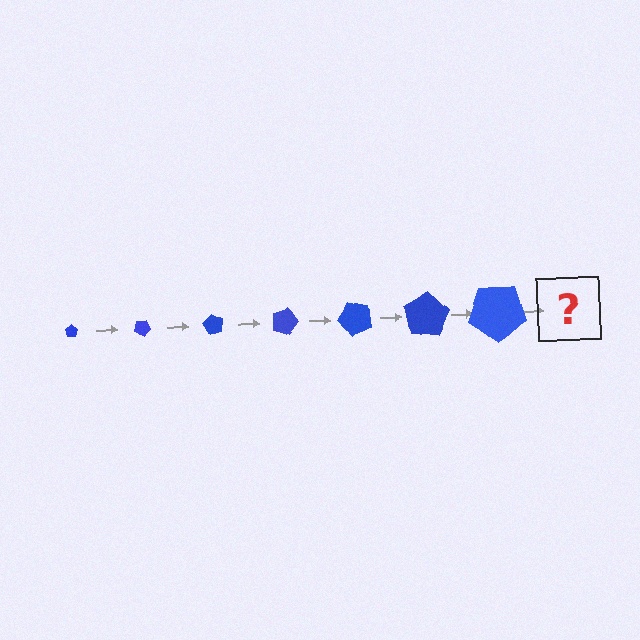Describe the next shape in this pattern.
It should be a pentagon, larger than the previous one and rotated 210 degrees from the start.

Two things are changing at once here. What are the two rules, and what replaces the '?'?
The two rules are that the pentagon grows larger each step and it rotates 30 degrees each step. The '?' should be a pentagon, larger than the previous one and rotated 210 degrees from the start.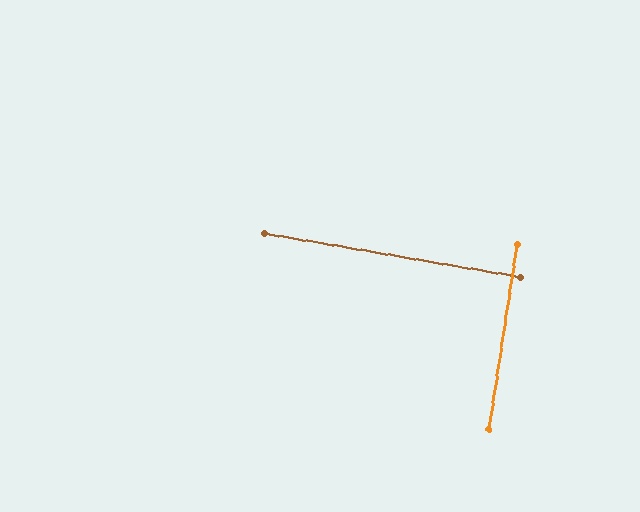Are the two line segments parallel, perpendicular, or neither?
Perpendicular — they meet at approximately 89°.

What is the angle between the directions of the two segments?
Approximately 89 degrees.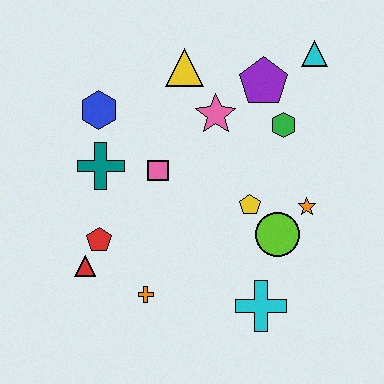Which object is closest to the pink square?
The teal cross is closest to the pink square.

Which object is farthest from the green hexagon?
The red triangle is farthest from the green hexagon.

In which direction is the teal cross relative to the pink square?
The teal cross is to the left of the pink square.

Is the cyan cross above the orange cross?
No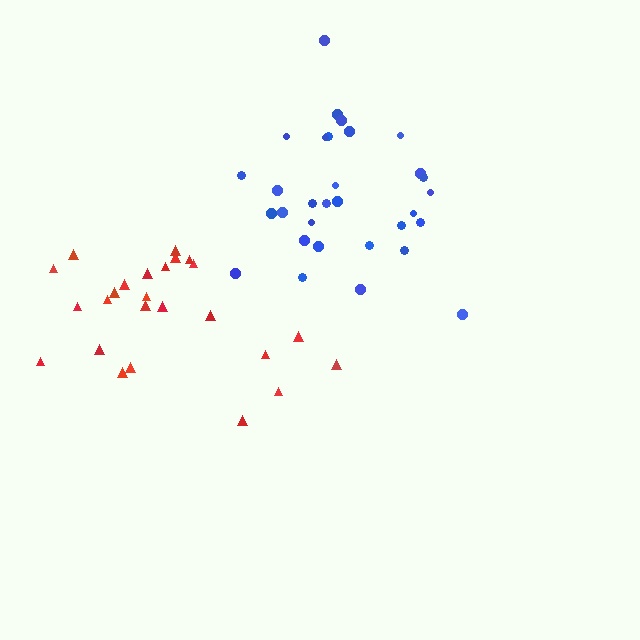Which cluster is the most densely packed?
Blue.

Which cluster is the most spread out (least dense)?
Red.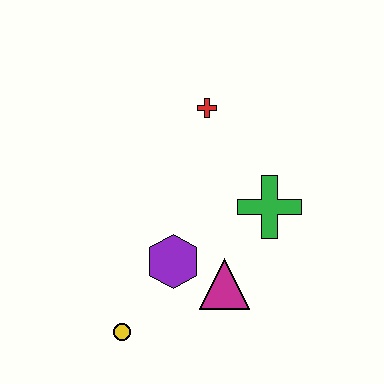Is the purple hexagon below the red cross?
Yes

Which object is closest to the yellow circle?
The purple hexagon is closest to the yellow circle.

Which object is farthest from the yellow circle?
The red cross is farthest from the yellow circle.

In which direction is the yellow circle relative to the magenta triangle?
The yellow circle is to the left of the magenta triangle.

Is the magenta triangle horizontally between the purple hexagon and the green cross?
Yes